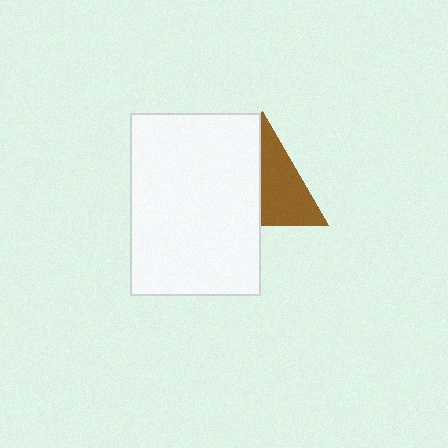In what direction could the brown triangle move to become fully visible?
The brown triangle could move right. That would shift it out from behind the white rectangle entirely.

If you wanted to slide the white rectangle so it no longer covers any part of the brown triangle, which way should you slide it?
Slide it left — that is the most direct way to separate the two shapes.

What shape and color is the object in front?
The object in front is a white rectangle.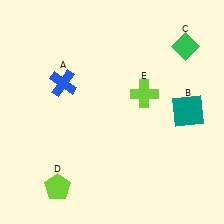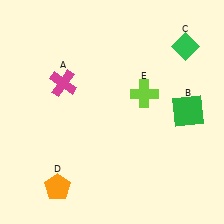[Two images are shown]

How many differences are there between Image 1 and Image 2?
There are 3 differences between the two images.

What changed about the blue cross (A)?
In Image 1, A is blue. In Image 2, it changed to magenta.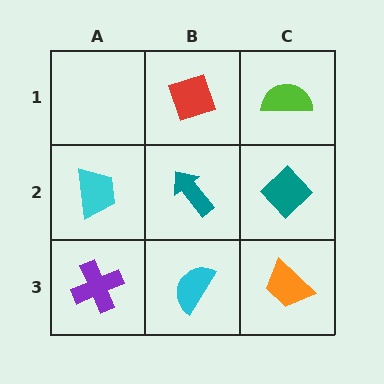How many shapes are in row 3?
3 shapes.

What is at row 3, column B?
A cyan semicircle.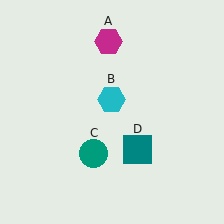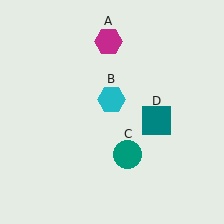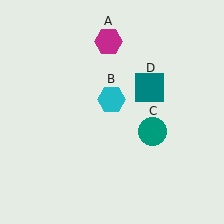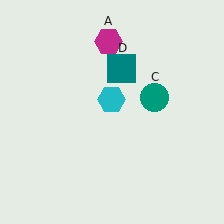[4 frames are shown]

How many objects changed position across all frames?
2 objects changed position: teal circle (object C), teal square (object D).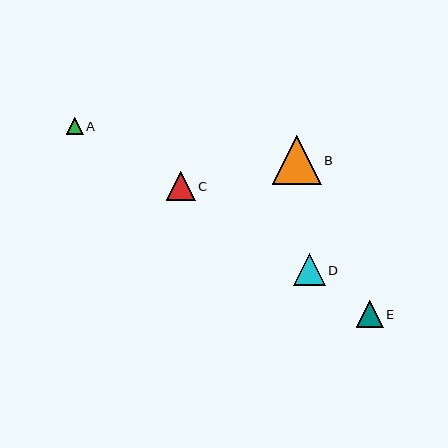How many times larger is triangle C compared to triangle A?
Triangle C is approximately 1.7 times the size of triangle A.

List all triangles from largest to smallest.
From largest to smallest: B, D, C, E, A.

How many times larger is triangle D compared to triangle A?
Triangle D is approximately 1.8 times the size of triangle A.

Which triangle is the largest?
Triangle B is the largest with a size of approximately 49 pixels.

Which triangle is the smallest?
Triangle A is the smallest with a size of approximately 17 pixels.